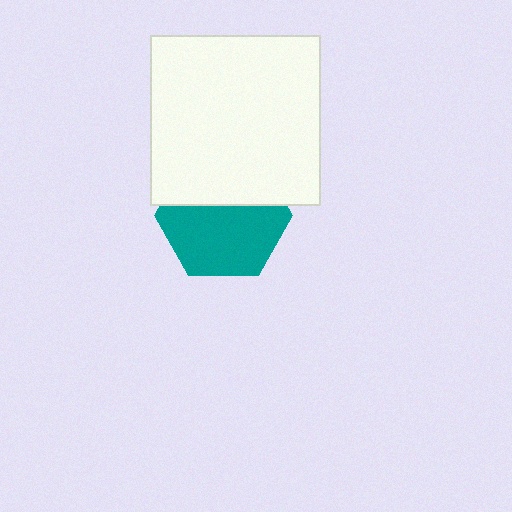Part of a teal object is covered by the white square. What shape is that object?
It is a hexagon.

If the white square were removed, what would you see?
You would see the complete teal hexagon.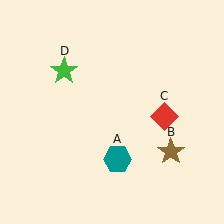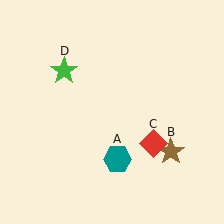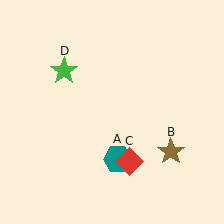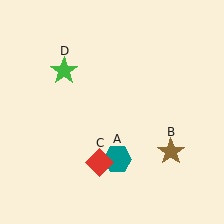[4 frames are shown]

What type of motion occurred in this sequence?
The red diamond (object C) rotated clockwise around the center of the scene.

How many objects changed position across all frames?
1 object changed position: red diamond (object C).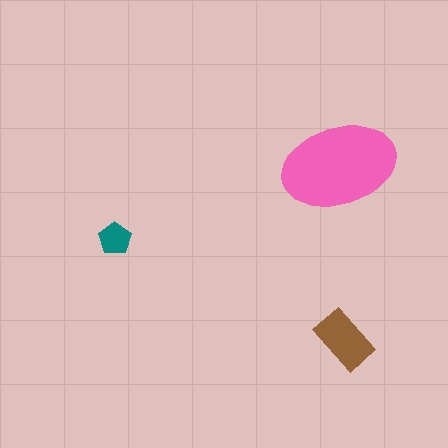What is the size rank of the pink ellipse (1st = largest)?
1st.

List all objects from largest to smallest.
The pink ellipse, the brown rectangle, the teal pentagon.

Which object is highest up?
The pink ellipse is topmost.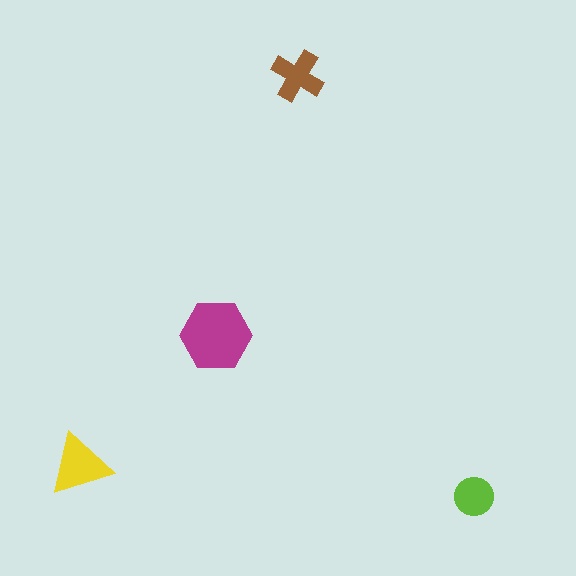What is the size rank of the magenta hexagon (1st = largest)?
1st.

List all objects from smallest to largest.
The lime circle, the brown cross, the yellow triangle, the magenta hexagon.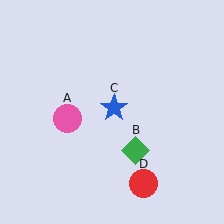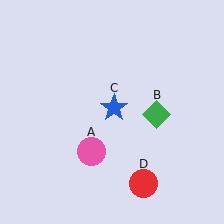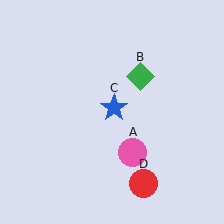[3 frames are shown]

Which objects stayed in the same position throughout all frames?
Blue star (object C) and red circle (object D) remained stationary.